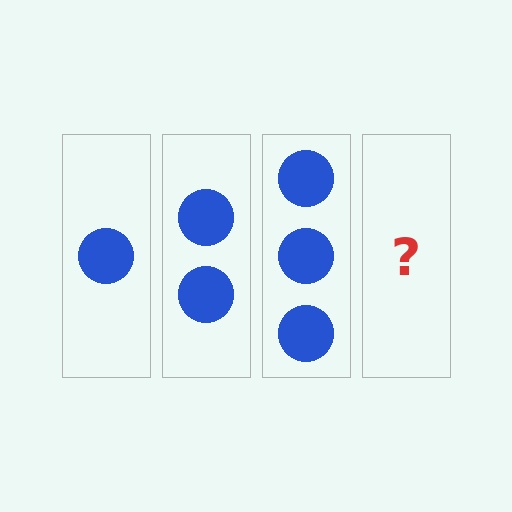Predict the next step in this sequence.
The next step is 4 circles.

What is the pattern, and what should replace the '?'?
The pattern is that each step adds one more circle. The '?' should be 4 circles.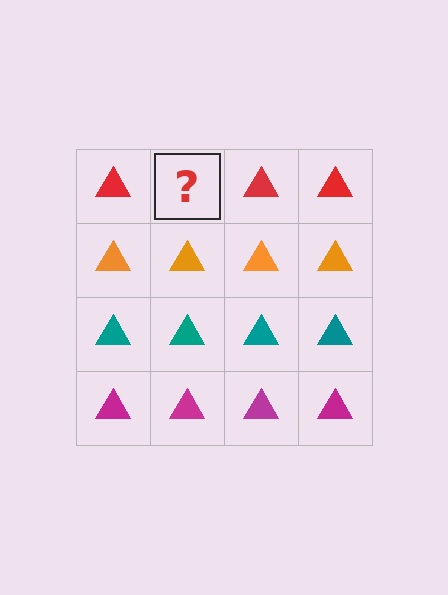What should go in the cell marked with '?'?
The missing cell should contain a red triangle.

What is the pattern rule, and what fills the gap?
The rule is that each row has a consistent color. The gap should be filled with a red triangle.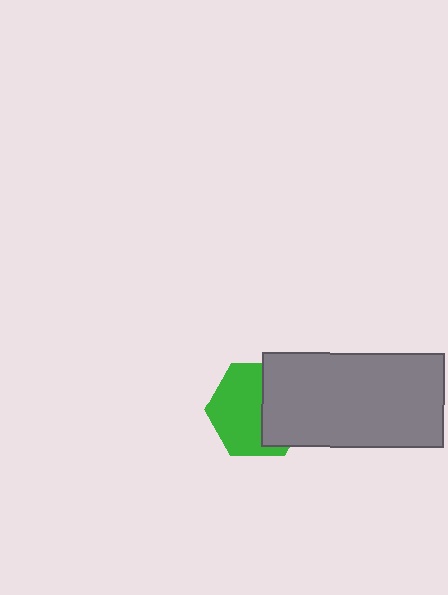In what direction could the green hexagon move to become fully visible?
The green hexagon could move left. That would shift it out from behind the gray rectangle entirely.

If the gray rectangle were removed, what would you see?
You would see the complete green hexagon.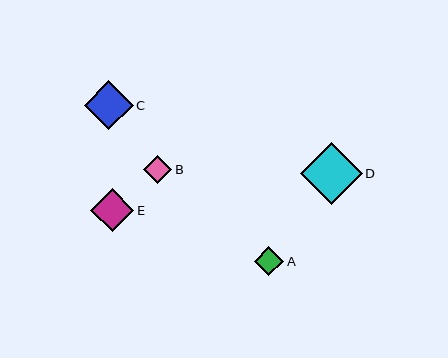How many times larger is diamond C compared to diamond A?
Diamond C is approximately 1.7 times the size of diamond A.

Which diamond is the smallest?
Diamond B is the smallest with a size of approximately 28 pixels.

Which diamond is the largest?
Diamond D is the largest with a size of approximately 62 pixels.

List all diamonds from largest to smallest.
From largest to smallest: D, C, E, A, B.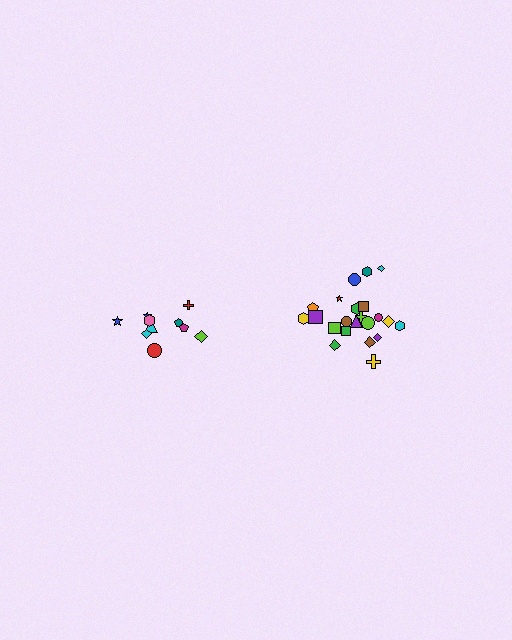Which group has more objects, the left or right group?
The right group.